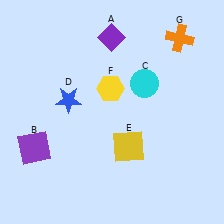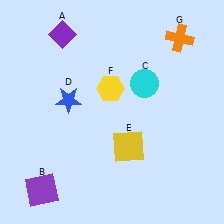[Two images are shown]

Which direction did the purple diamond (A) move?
The purple diamond (A) moved left.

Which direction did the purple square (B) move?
The purple square (B) moved down.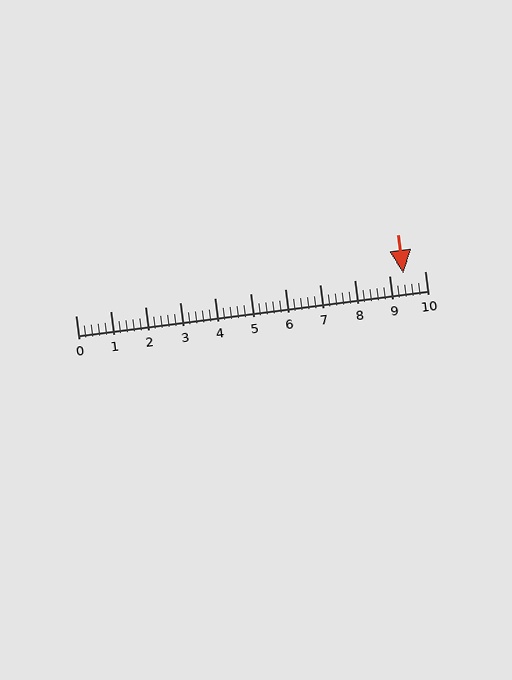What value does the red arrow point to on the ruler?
The red arrow points to approximately 9.4.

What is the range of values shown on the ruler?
The ruler shows values from 0 to 10.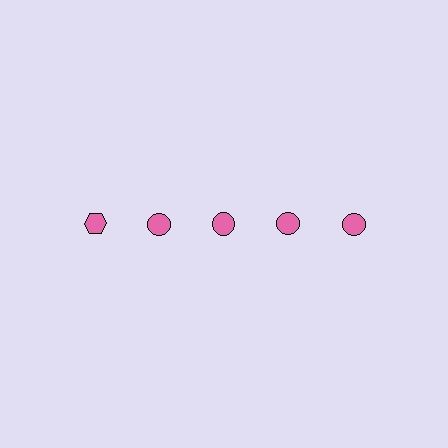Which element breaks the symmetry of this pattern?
The pink hexagon in the top row, leftmost column breaks the symmetry. All other shapes are pink circles.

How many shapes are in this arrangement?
There are 5 shapes arranged in a grid pattern.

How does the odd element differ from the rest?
It has a different shape: hexagon instead of circle.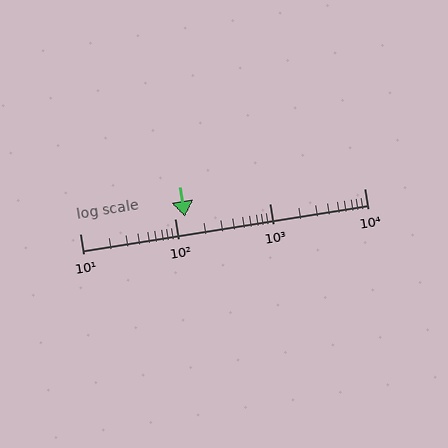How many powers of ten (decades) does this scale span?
The scale spans 3 decades, from 10 to 10000.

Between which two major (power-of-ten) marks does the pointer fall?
The pointer is between 100 and 1000.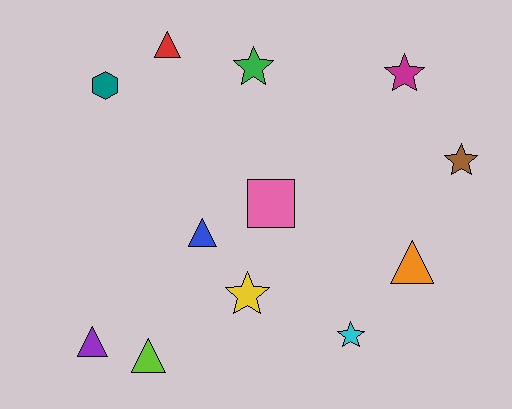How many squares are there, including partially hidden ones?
There is 1 square.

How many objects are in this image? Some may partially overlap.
There are 12 objects.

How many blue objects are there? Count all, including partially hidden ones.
There is 1 blue object.